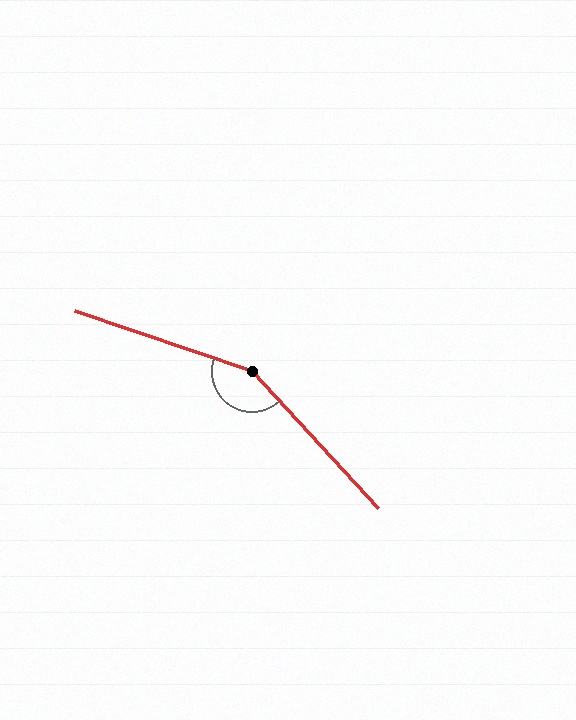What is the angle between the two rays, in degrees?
Approximately 152 degrees.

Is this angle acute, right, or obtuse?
It is obtuse.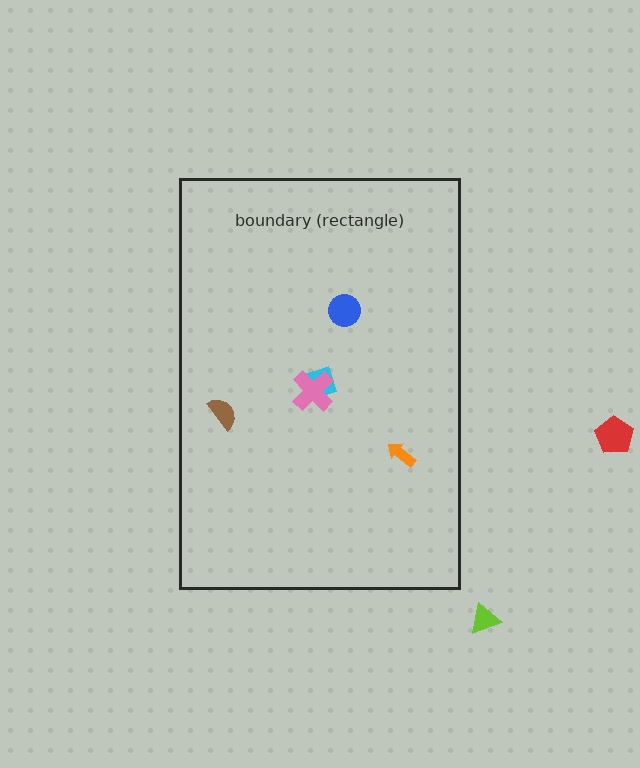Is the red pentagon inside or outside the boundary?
Outside.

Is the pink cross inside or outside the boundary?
Inside.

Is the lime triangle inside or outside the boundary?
Outside.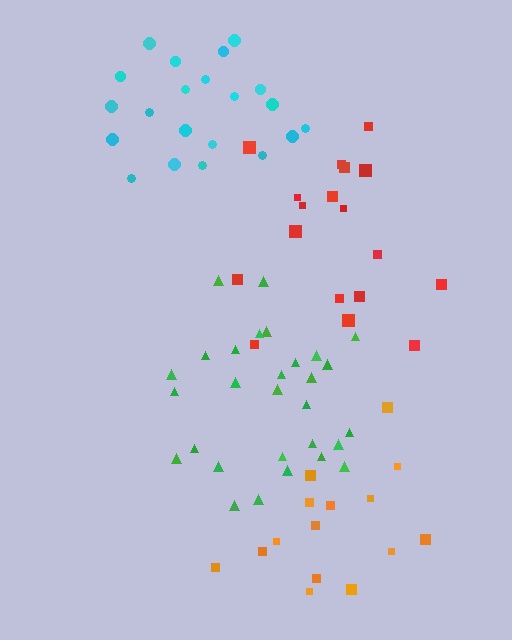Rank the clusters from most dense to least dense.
green, cyan, orange, red.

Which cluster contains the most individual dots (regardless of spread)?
Green (29).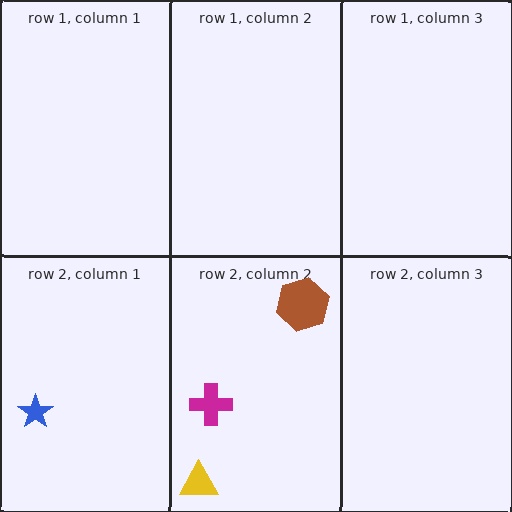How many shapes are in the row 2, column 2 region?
3.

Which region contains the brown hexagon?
The row 2, column 2 region.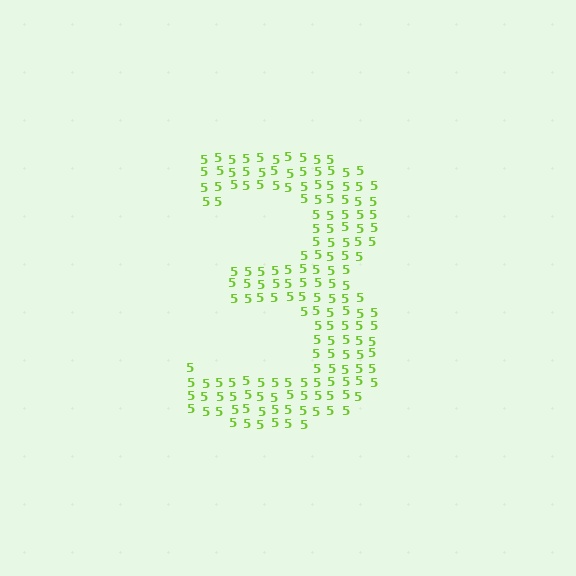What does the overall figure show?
The overall figure shows the digit 3.